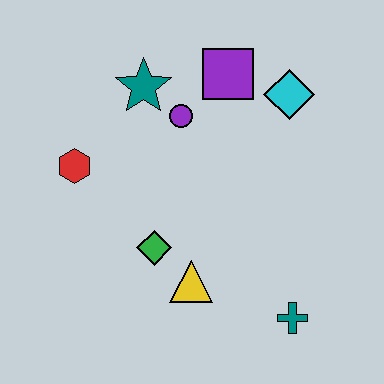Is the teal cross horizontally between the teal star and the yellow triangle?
No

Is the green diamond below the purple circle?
Yes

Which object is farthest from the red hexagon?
The teal cross is farthest from the red hexagon.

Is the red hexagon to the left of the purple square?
Yes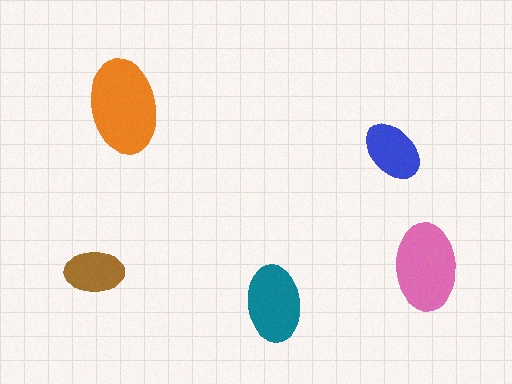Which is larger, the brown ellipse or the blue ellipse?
The blue one.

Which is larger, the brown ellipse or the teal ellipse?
The teal one.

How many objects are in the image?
There are 5 objects in the image.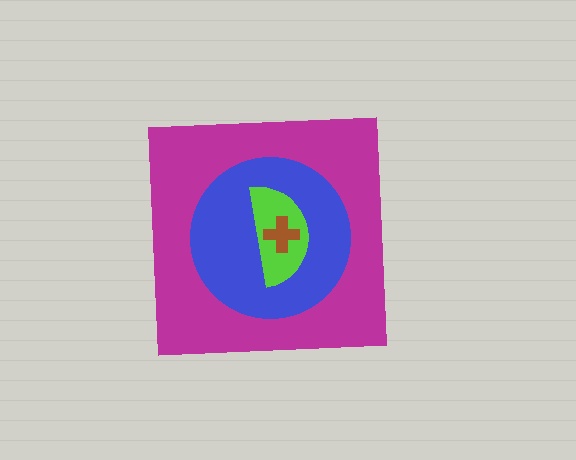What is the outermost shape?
The magenta square.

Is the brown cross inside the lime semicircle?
Yes.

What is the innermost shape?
The brown cross.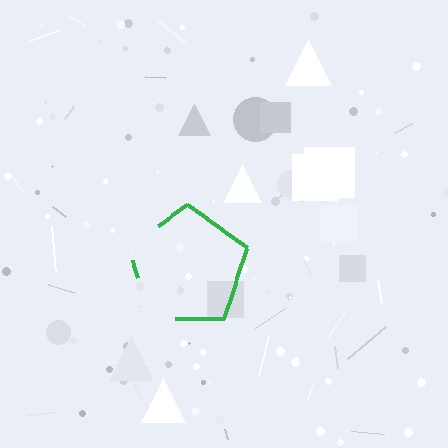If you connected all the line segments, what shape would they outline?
They would outline a pentagon.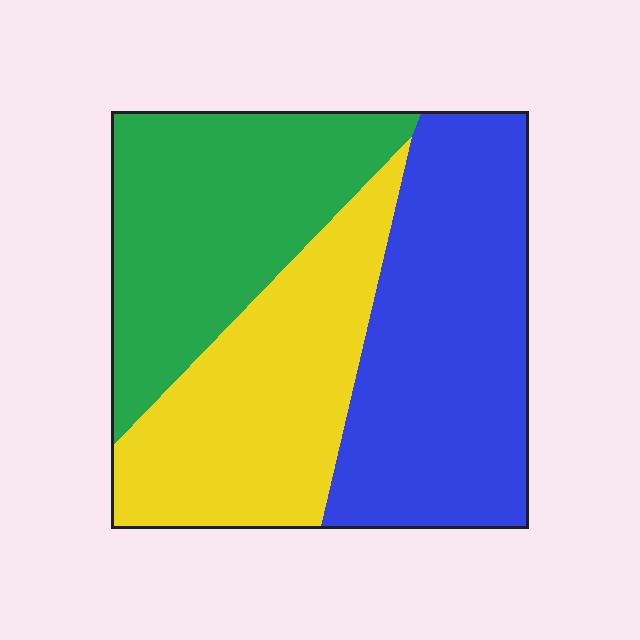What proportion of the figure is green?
Green covers about 30% of the figure.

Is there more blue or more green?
Blue.